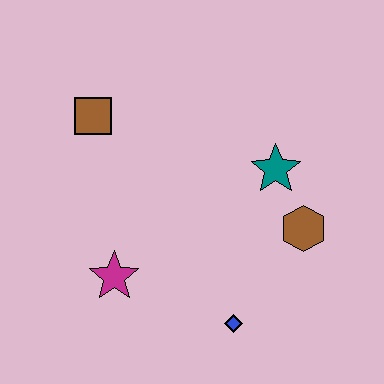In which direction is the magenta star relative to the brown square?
The magenta star is below the brown square.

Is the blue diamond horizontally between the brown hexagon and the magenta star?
Yes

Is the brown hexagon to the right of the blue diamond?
Yes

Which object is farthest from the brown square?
The blue diamond is farthest from the brown square.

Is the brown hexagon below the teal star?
Yes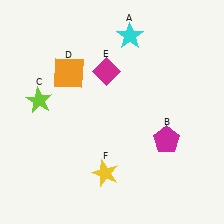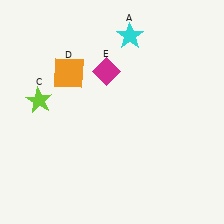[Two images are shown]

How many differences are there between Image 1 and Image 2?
There are 2 differences between the two images.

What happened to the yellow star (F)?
The yellow star (F) was removed in Image 2. It was in the bottom-left area of Image 1.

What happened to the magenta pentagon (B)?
The magenta pentagon (B) was removed in Image 2. It was in the bottom-right area of Image 1.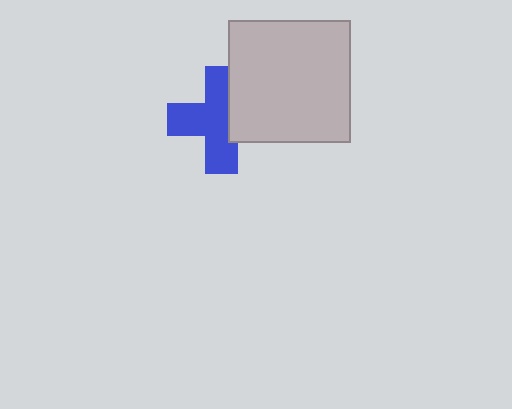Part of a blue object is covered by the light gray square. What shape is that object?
It is a cross.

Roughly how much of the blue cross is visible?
Most of it is visible (roughly 66%).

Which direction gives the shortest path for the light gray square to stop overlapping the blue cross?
Moving right gives the shortest separation.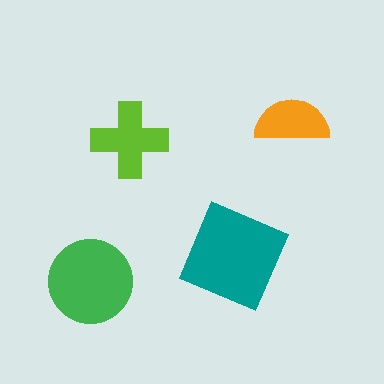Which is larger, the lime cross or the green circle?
The green circle.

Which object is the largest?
The teal diamond.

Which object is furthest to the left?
The green circle is leftmost.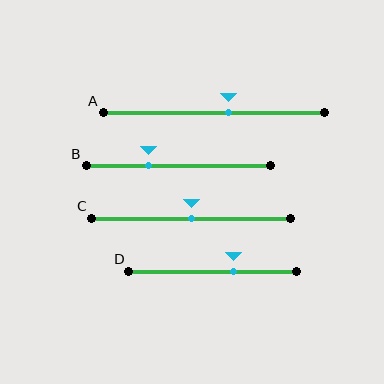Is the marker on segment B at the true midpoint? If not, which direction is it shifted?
No, the marker on segment B is shifted to the left by about 16% of the segment length.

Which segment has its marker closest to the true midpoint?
Segment C has its marker closest to the true midpoint.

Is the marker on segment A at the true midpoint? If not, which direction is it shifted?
No, the marker on segment A is shifted to the right by about 7% of the segment length.